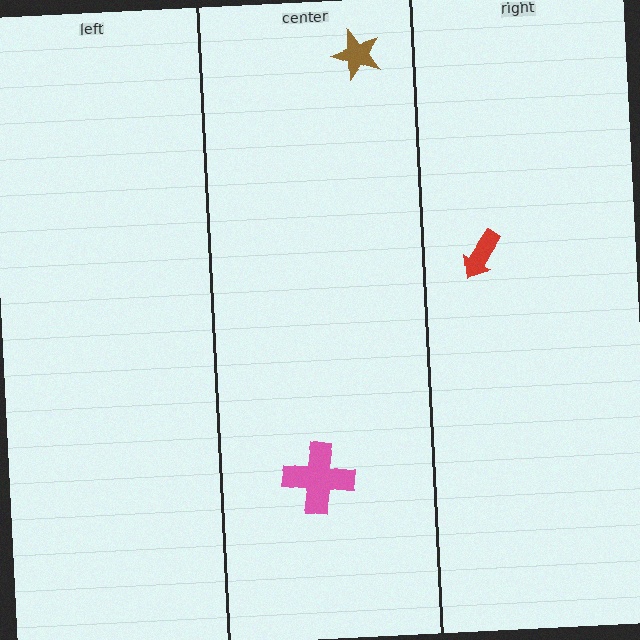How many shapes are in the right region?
1.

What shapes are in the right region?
The red arrow.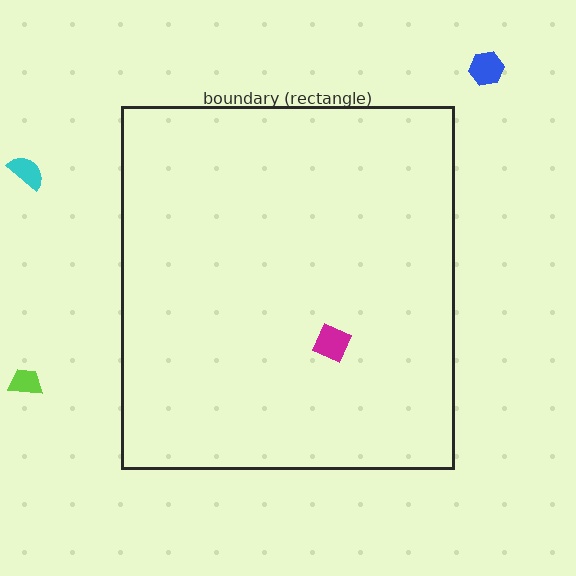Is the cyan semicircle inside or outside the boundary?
Outside.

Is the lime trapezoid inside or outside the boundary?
Outside.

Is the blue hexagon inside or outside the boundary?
Outside.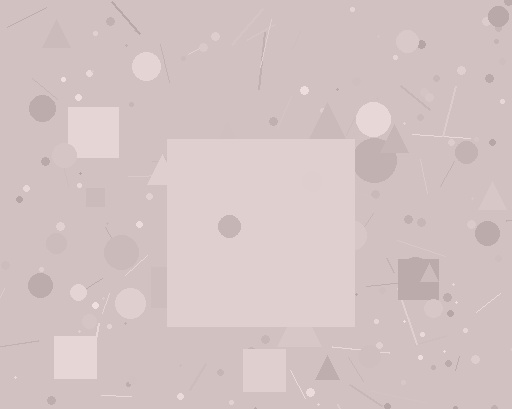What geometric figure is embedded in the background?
A square is embedded in the background.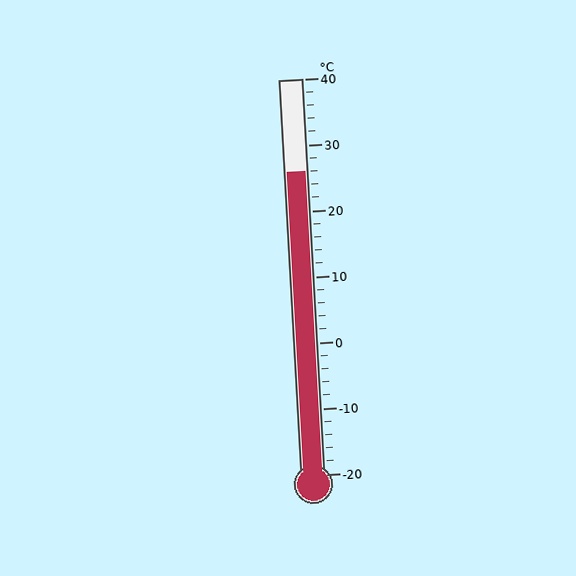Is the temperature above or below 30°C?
The temperature is below 30°C.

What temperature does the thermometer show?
The thermometer shows approximately 26°C.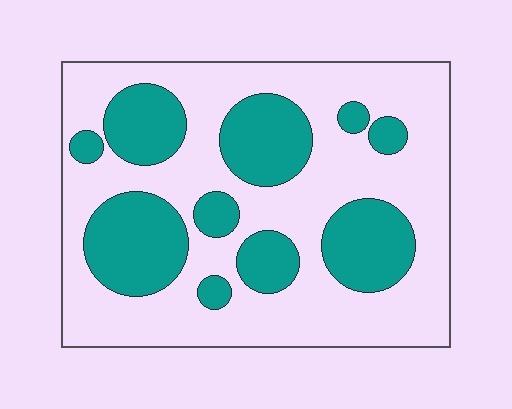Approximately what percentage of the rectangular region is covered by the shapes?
Approximately 35%.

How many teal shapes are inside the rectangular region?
10.